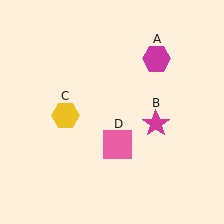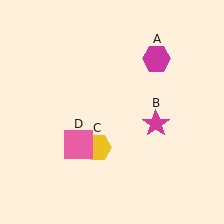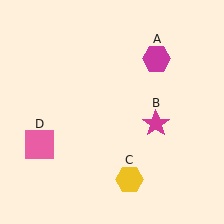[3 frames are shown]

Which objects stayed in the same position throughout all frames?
Magenta hexagon (object A) and magenta star (object B) remained stationary.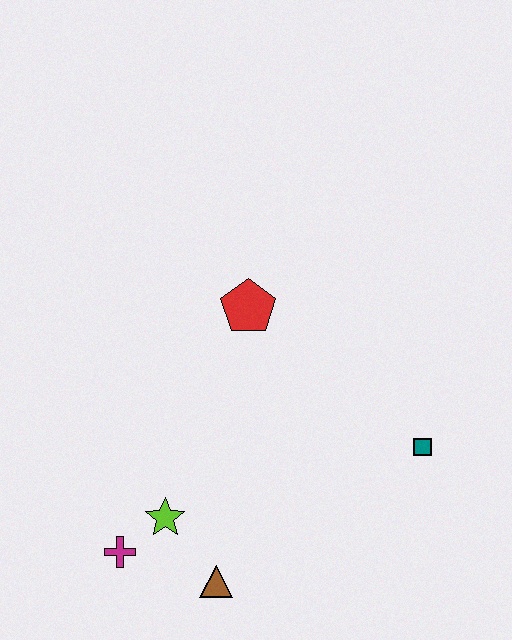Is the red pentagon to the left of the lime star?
No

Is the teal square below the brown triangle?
No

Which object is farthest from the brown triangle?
The red pentagon is farthest from the brown triangle.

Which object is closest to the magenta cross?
The lime star is closest to the magenta cross.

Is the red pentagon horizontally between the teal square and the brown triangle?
Yes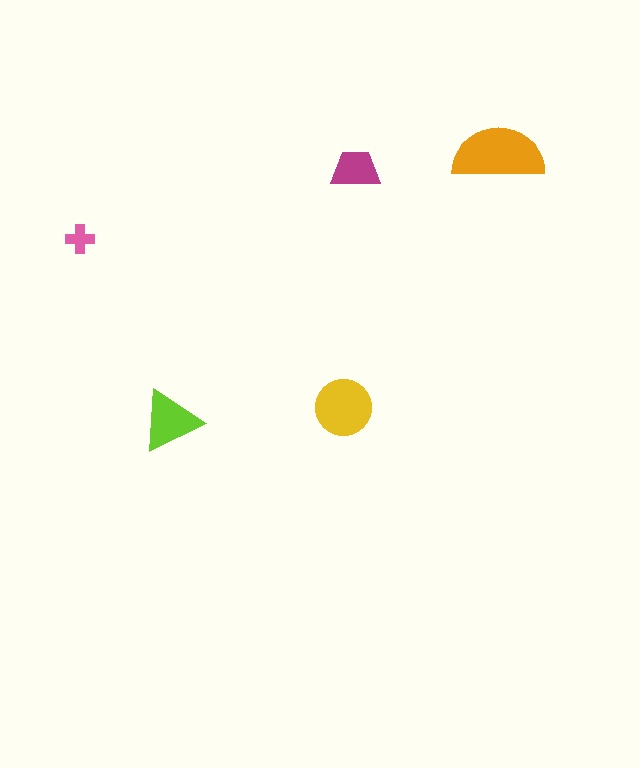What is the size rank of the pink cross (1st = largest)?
5th.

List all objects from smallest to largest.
The pink cross, the magenta trapezoid, the lime triangle, the yellow circle, the orange semicircle.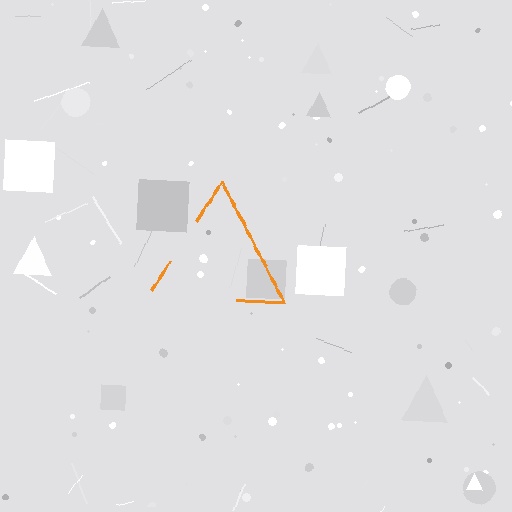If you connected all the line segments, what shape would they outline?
They would outline a triangle.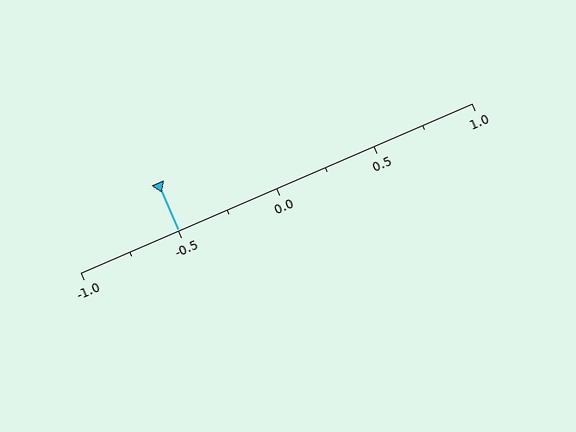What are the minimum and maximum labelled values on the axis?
The axis runs from -1.0 to 1.0.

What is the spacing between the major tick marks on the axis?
The major ticks are spaced 0.5 apart.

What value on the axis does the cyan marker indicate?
The marker indicates approximately -0.5.